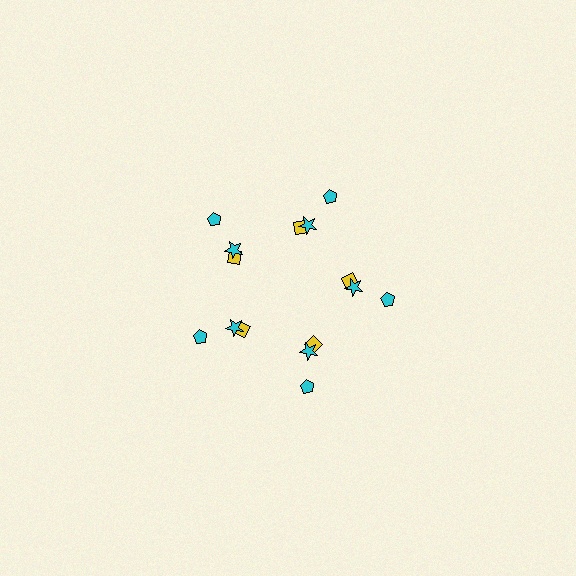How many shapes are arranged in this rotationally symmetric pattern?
There are 15 shapes, arranged in 5 groups of 3.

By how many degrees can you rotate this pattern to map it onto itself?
The pattern maps onto itself every 72 degrees of rotation.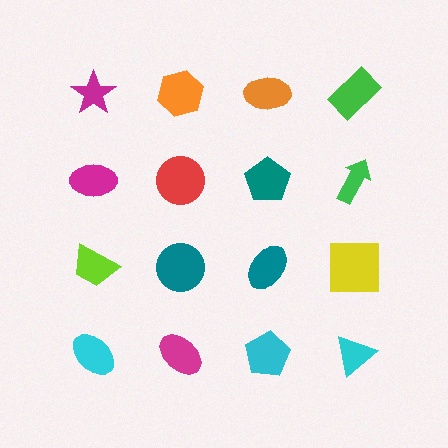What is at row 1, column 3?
An orange ellipse.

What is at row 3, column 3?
A teal ellipse.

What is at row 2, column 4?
A green arrow.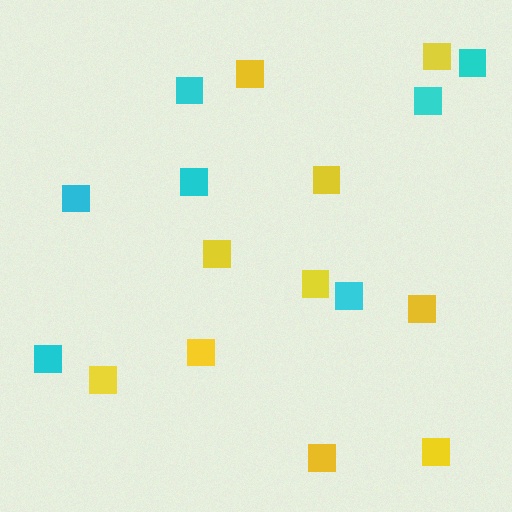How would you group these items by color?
There are 2 groups: one group of cyan squares (7) and one group of yellow squares (10).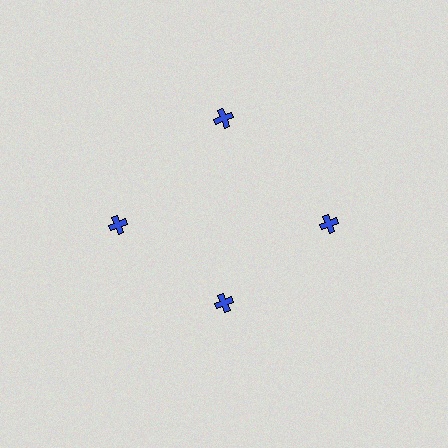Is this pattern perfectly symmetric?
No. The 4 blue crosses are arranged in a ring, but one element near the 6 o'clock position is pulled inward toward the center, breaking the 4-fold rotational symmetry.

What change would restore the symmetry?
The symmetry would be restored by moving it outward, back onto the ring so that all 4 crosses sit at equal angles and equal distance from the center.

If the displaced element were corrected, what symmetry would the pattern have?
It would have 4-fold rotational symmetry — the pattern would map onto itself every 90 degrees.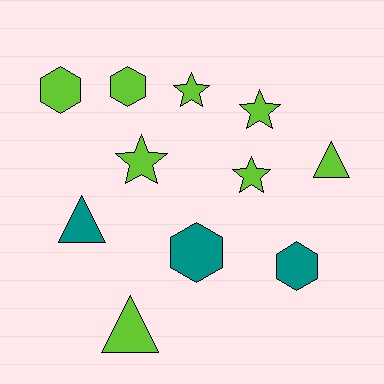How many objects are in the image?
There are 11 objects.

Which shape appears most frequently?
Star, with 4 objects.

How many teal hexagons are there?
There are 2 teal hexagons.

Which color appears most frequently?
Lime, with 8 objects.